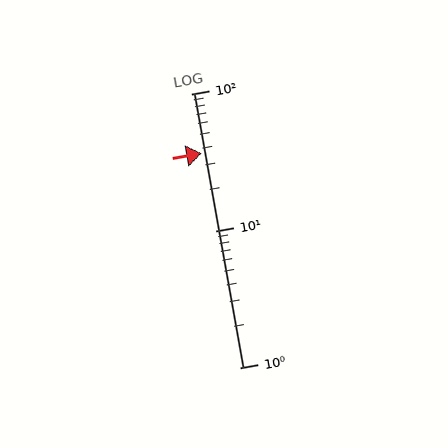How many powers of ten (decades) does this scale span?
The scale spans 2 decades, from 1 to 100.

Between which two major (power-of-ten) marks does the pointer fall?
The pointer is between 10 and 100.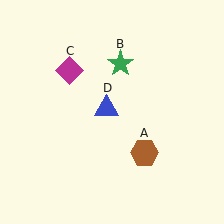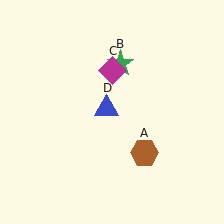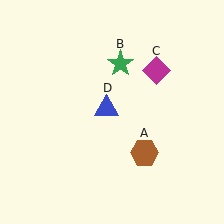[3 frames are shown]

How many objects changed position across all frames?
1 object changed position: magenta diamond (object C).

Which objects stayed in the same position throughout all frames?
Brown hexagon (object A) and green star (object B) and blue triangle (object D) remained stationary.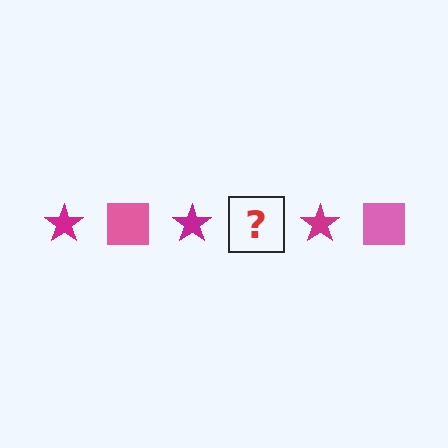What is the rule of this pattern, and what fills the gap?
The rule is that the pattern alternates between magenta star and pink square. The gap should be filled with a pink square.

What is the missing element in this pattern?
The missing element is a pink square.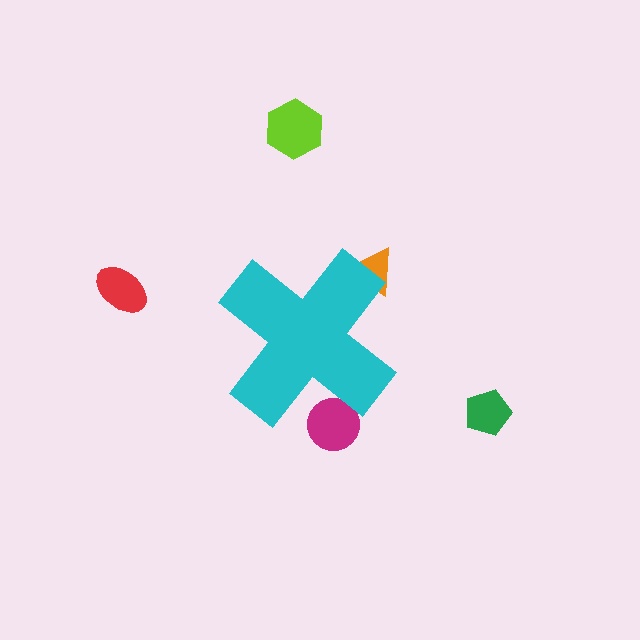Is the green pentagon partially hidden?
No, the green pentagon is fully visible.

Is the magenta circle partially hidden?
Yes, the magenta circle is partially hidden behind the cyan cross.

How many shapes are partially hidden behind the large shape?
2 shapes are partially hidden.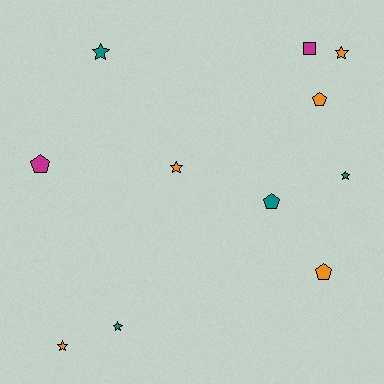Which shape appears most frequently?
Star, with 6 objects.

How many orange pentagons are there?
There are 2 orange pentagons.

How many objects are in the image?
There are 11 objects.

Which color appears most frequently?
Orange, with 5 objects.